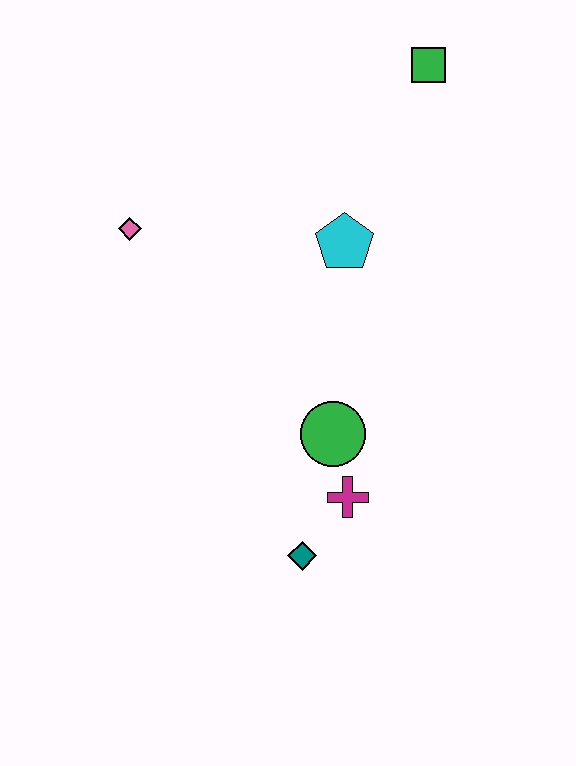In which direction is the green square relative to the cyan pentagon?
The green square is above the cyan pentagon.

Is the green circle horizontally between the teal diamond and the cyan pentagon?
Yes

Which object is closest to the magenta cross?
The green circle is closest to the magenta cross.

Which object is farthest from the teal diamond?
The green square is farthest from the teal diamond.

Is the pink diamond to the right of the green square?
No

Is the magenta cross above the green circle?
No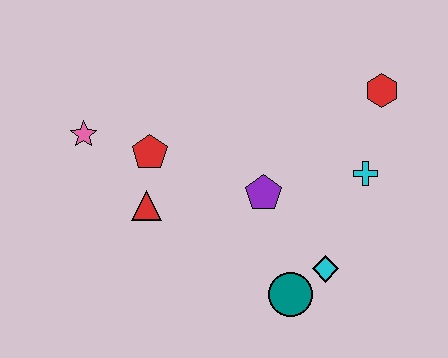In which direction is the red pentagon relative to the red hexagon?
The red pentagon is to the left of the red hexagon.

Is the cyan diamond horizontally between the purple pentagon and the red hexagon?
Yes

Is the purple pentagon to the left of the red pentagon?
No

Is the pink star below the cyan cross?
No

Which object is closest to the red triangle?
The red pentagon is closest to the red triangle.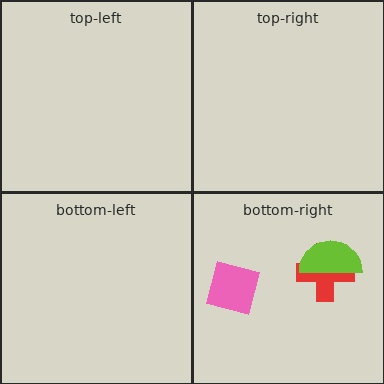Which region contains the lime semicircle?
The bottom-right region.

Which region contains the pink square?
The bottom-right region.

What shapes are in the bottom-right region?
The pink square, the red cross, the lime semicircle.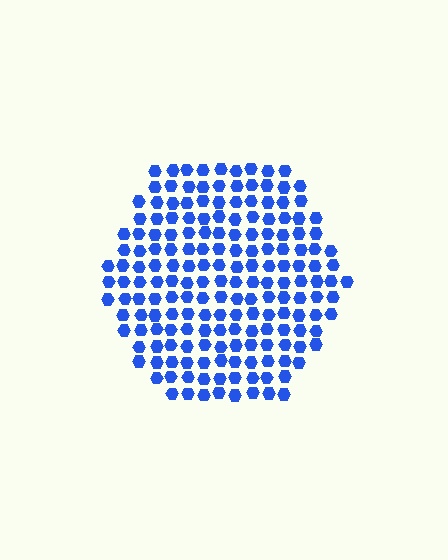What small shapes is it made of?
It is made of small hexagons.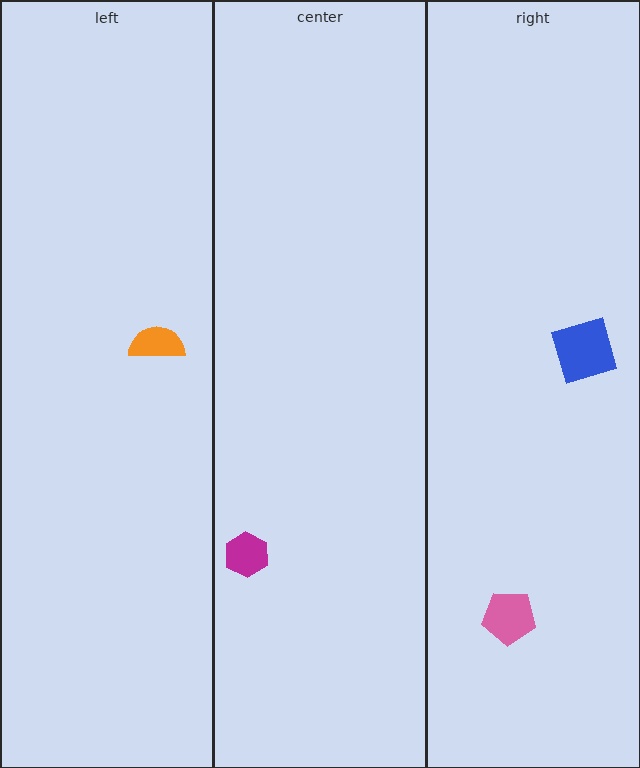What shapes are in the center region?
The magenta hexagon.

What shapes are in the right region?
The pink pentagon, the blue diamond.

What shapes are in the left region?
The orange semicircle.